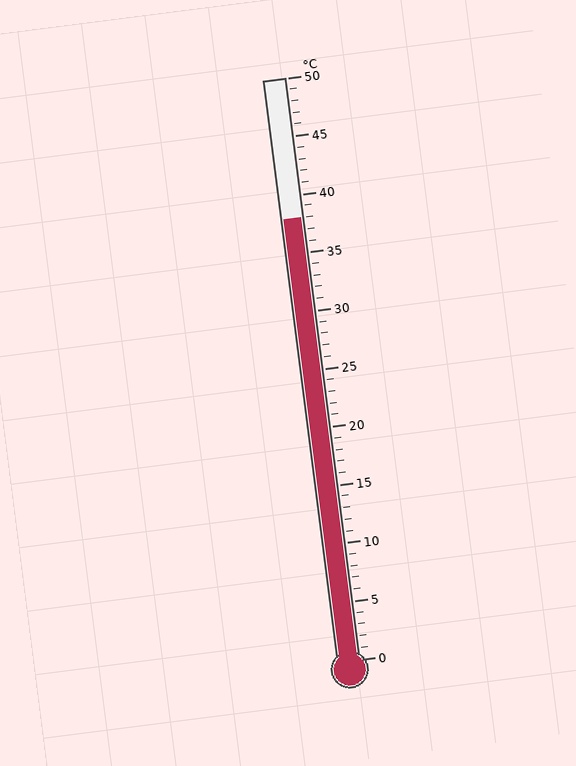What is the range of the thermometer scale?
The thermometer scale ranges from 0°C to 50°C.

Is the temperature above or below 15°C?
The temperature is above 15°C.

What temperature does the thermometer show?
The thermometer shows approximately 38°C.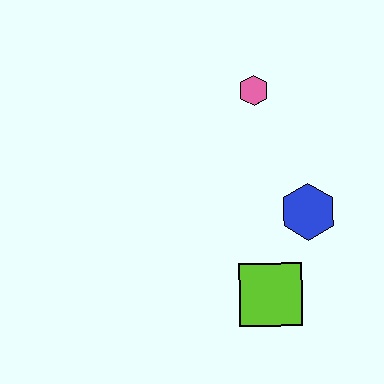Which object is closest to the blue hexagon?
The lime square is closest to the blue hexagon.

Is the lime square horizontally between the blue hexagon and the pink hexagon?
Yes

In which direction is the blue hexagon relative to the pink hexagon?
The blue hexagon is below the pink hexagon.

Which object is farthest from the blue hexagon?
The pink hexagon is farthest from the blue hexagon.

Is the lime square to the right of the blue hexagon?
No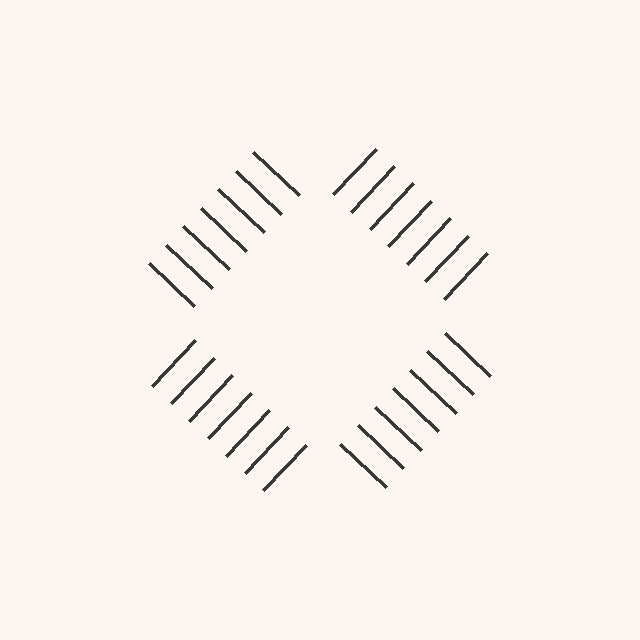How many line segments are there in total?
28 — 7 along each of the 4 edges.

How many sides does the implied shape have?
4 sides — the line-ends trace a square.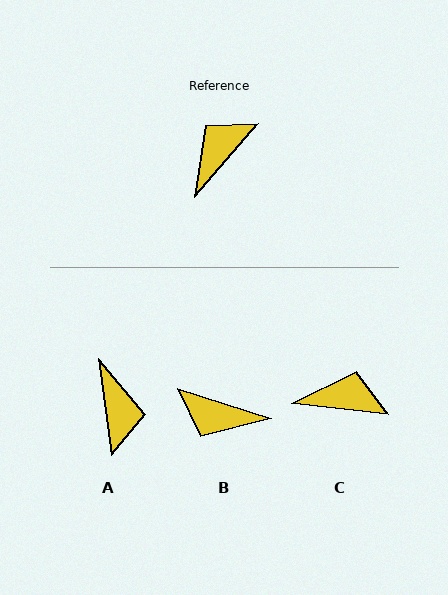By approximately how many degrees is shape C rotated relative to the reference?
Approximately 56 degrees clockwise.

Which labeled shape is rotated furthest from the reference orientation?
A, about 132 degrees away.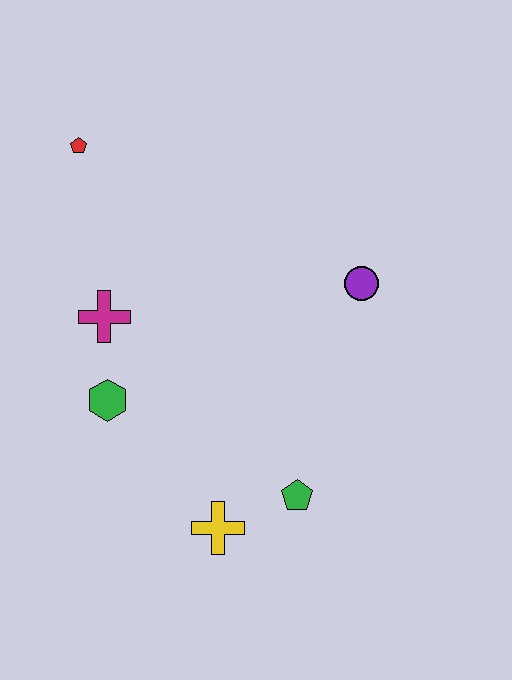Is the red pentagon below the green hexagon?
No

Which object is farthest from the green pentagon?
The red pentagon is farthest from the green pentagon.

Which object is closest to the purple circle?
The green pentagon is closest to the purple circle.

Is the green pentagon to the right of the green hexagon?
Yes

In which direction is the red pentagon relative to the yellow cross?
The red pentagon is above the yellow cross.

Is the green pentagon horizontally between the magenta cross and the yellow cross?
No